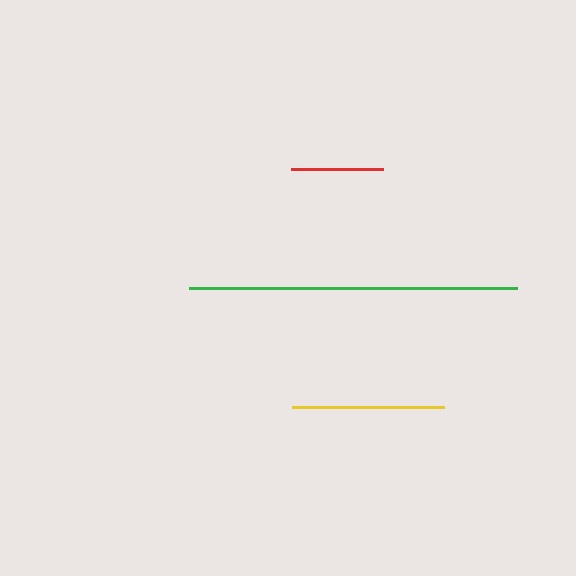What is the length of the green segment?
The green segment is approximately 328 pixels long.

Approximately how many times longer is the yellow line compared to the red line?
The yellow line is approximately 1.6 times the length of the red line.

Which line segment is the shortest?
The red line is the shortest at approximately 92 pixels.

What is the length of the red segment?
The red segment is approximately 92 pixels long.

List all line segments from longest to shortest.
From longest to shortest: green, yellow, red.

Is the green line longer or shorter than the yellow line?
The green line is longer than the yellow line.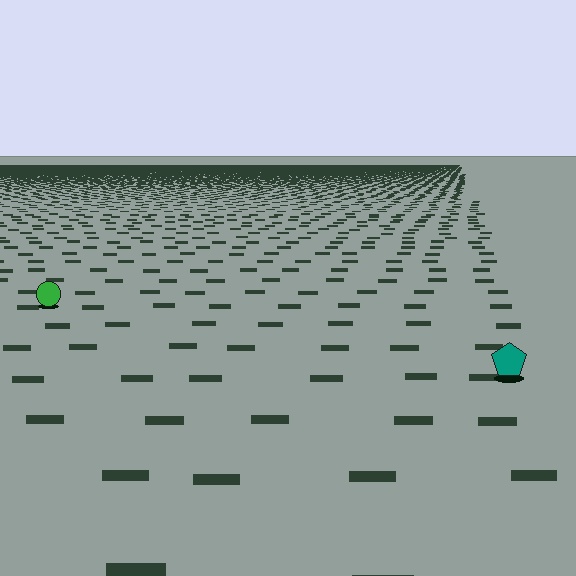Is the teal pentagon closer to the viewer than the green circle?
Yes. The teal pentagon is closer — you can tell from the texture gradient: the ground texture is coarser near it.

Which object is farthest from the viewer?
The green circle is farthest from the viewer. It appears smaller and the ground texture around it is denser.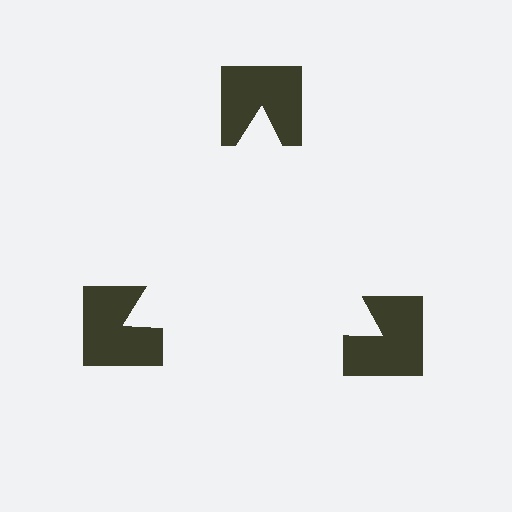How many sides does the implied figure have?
3 sides.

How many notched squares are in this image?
There are 3 — one at each vertex of the illusory triangle.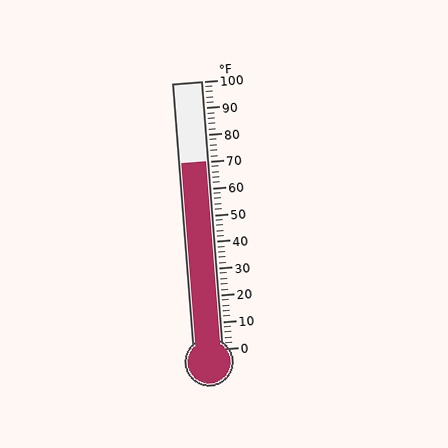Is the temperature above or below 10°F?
The temperature is above 10°F.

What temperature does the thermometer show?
The thermometer shows approximately 70°F.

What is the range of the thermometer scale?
The thermometer scale ranges from 0°F to 100°F.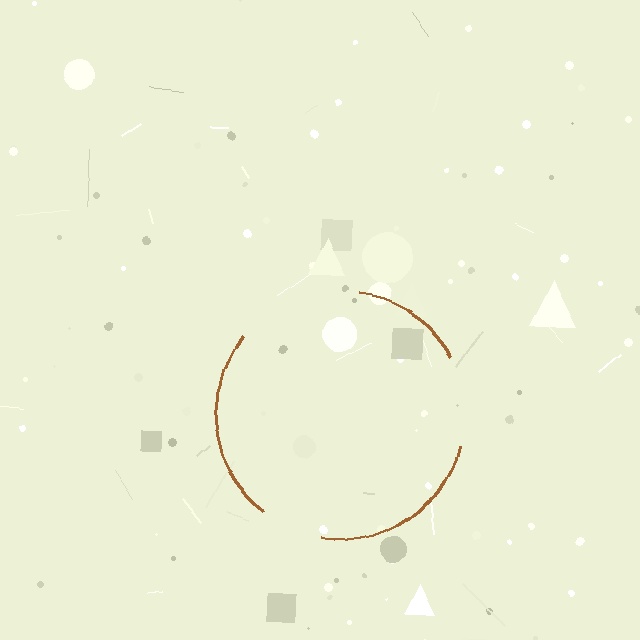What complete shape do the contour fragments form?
The contour fragments form a circle.